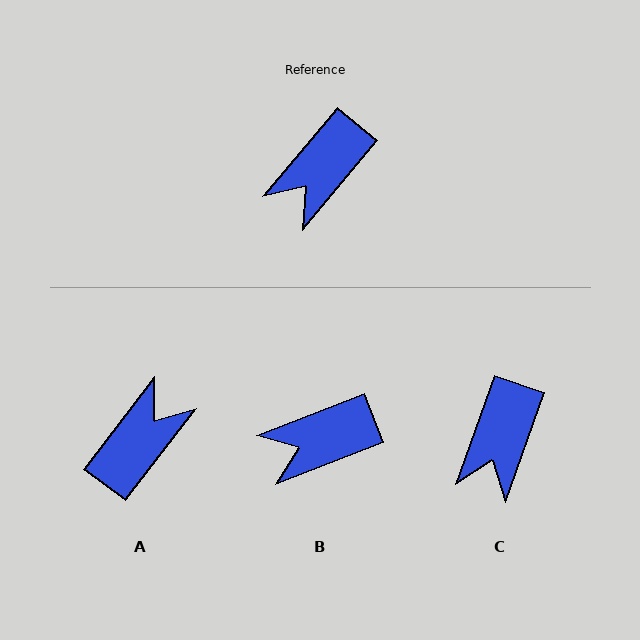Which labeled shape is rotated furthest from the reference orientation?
A, about 177 degrees away.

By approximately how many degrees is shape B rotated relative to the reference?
Approximately 29 degrees clockwise.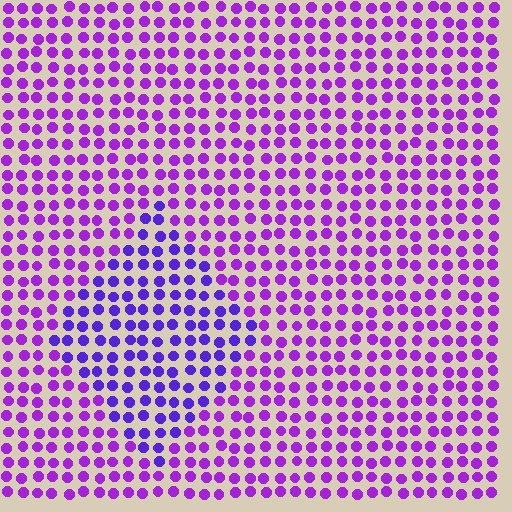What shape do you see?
I see a diamond.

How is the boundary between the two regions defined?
The boundary is defined purely by a slight shift in hue (about 26 degrees). Spacing, size, and orientation are identical on both sides.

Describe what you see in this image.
The image is filled with small purple elements in a uniform arrangement. A diamond-shaped region is visible where the elements are tinted to a slightly different hue, forming a subtle color boundary.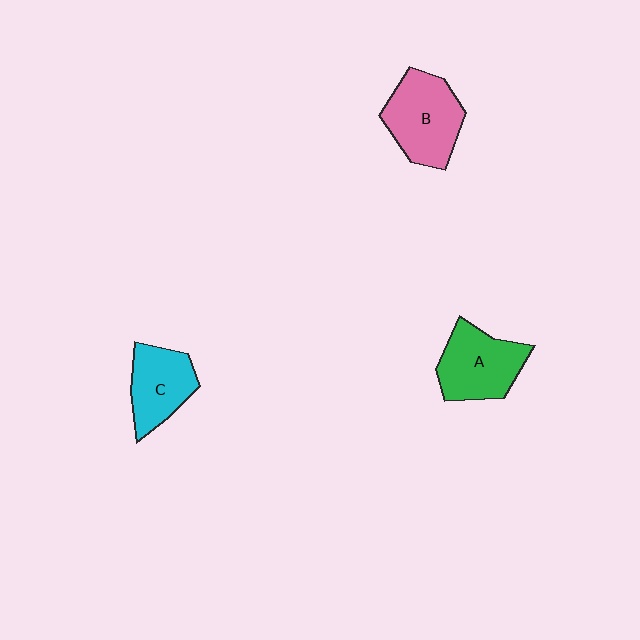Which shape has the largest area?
Shape B (pink).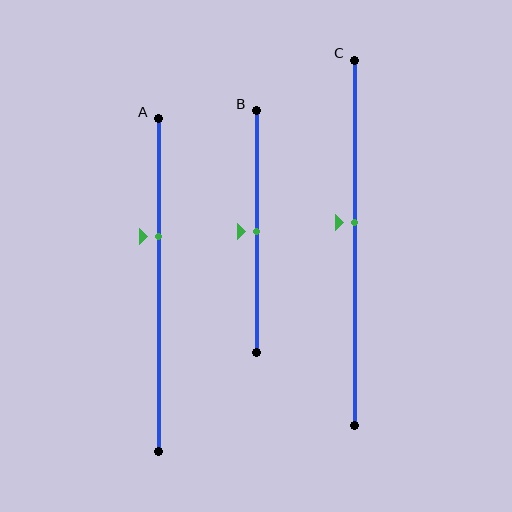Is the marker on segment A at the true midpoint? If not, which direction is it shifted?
No, the marker on segment A is shifted upward by about 15% of the segment length.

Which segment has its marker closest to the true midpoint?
Segment B has its marker closest to the true midpoint.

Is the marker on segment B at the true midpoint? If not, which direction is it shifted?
Yes, the marker on segment B is at the true midpoint.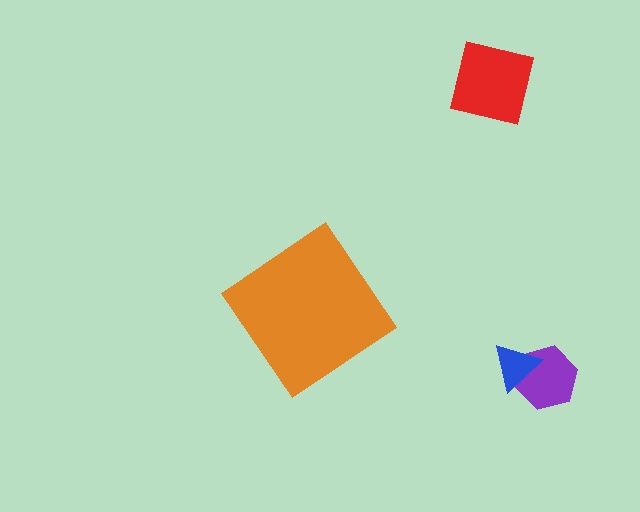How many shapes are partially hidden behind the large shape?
0 shapes are partially hidden.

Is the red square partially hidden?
No, the red square is fully visible.